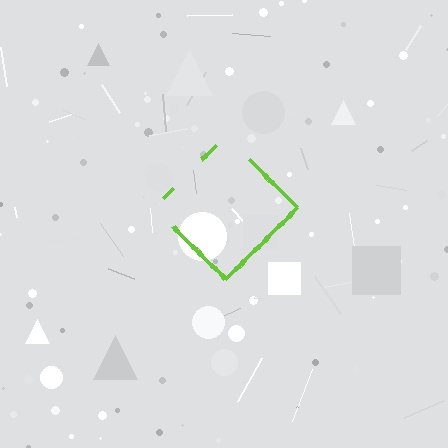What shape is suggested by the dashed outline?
The dashed outline suggests a diamond.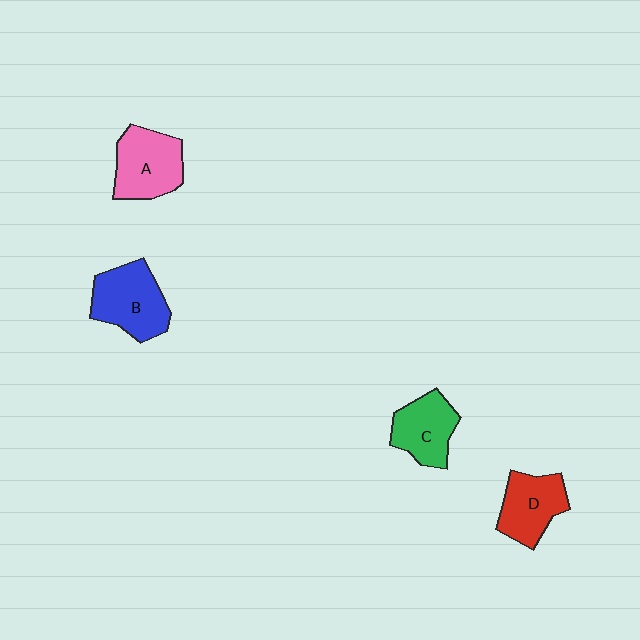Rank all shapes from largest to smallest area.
From largest to smallest: B (blue), A (pink), D (red), C (green).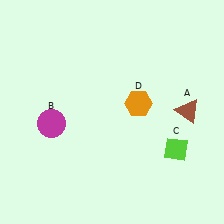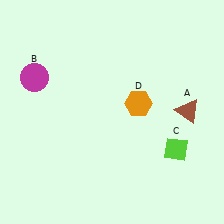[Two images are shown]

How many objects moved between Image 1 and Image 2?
1 object moved between the two images.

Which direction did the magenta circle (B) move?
The magenta circle (B) moved up.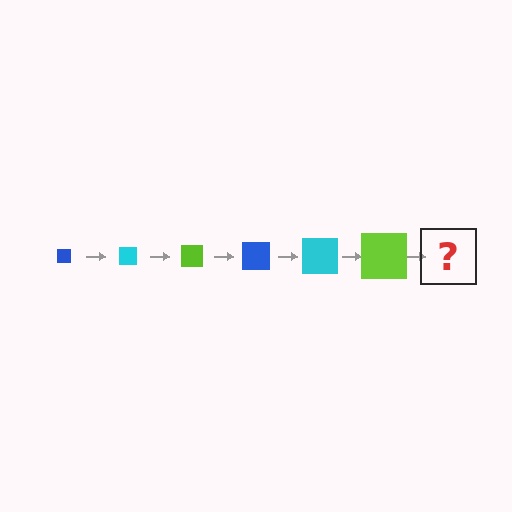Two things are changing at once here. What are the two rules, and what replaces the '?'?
The two rules are that the square grows larger each step and the color cycles through blue, cyan, and lime. The '?' should be a blue square, larger than the previous one.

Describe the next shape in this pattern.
It should be a blue square, larger than the previous one.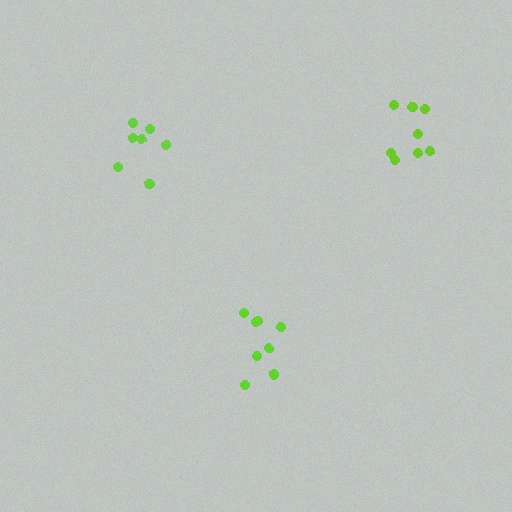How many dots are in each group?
Group 1: 9 dots, Group 2: 8 dots, Group 3: 7 dots (24 total).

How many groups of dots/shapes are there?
There are 3 groups.